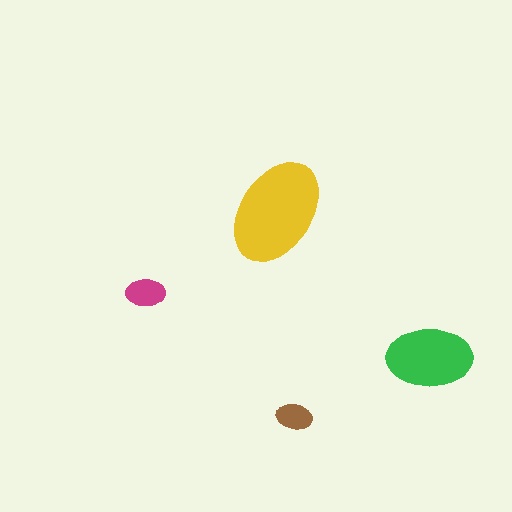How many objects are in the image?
There are 4 objects in the image.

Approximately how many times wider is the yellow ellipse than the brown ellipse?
About 3 times wider.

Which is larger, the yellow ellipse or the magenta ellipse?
The yellow one.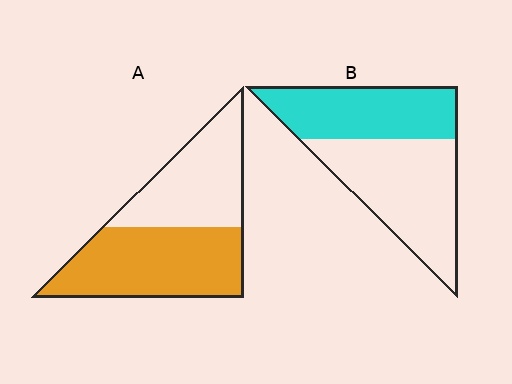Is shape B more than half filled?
No.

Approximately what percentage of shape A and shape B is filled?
A is approximately 55% and B is approximately 45%.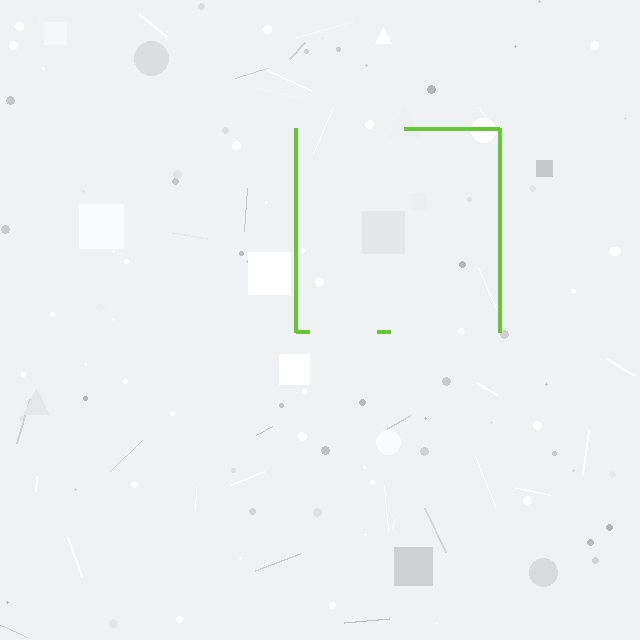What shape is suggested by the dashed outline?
The dashed outline suggests a square.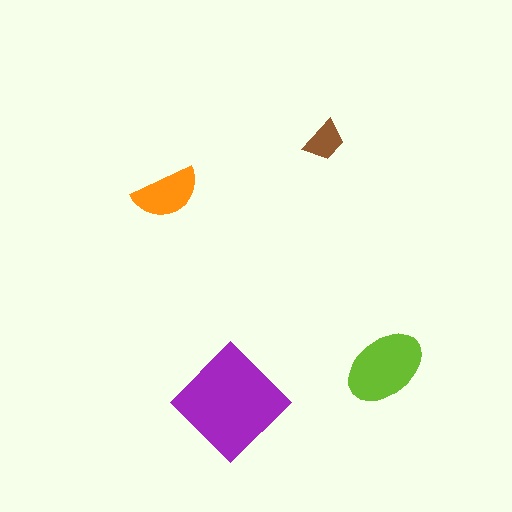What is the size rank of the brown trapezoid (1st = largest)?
4th.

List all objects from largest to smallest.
The purple diamond, the lime ellipse, the orange semicircle, the brown trapezoid.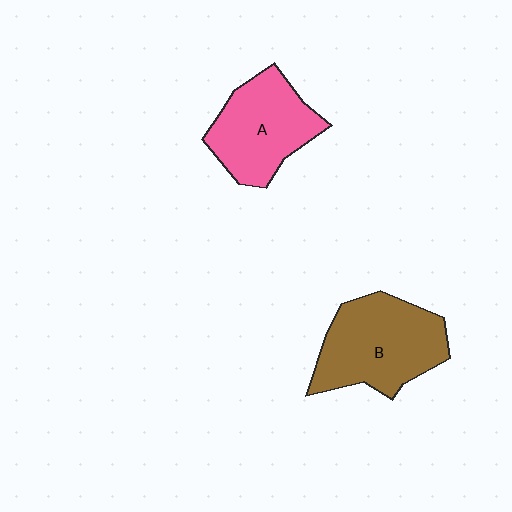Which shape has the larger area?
Shape B (brown).